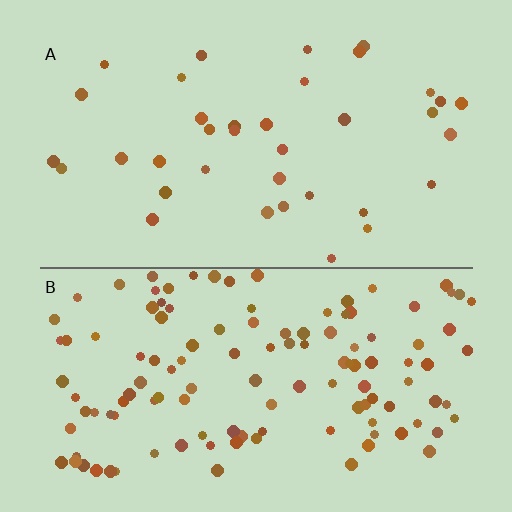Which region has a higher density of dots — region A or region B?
B (the bottom).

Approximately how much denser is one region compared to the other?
Approximately 3.4× — region B over region A.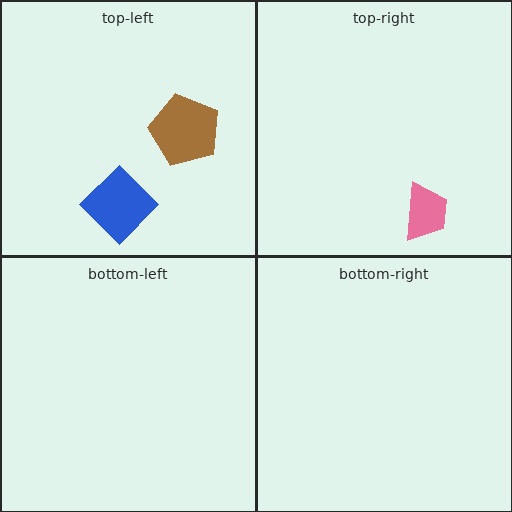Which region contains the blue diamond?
The top-left region.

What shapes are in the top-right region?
The pink trapezoid.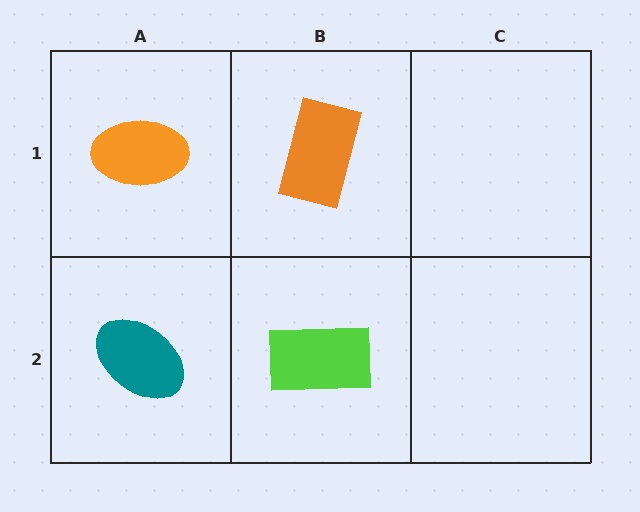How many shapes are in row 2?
2 shapes.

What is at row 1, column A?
An orange ellipse.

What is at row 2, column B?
A lime rectangle.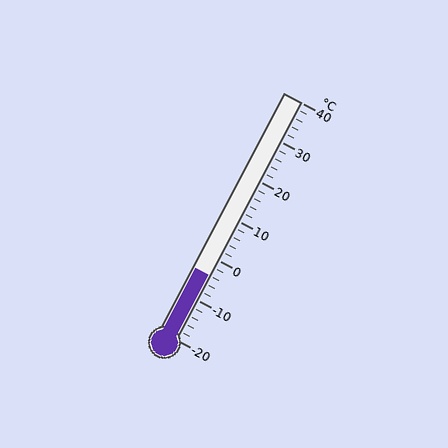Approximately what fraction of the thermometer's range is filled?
The thermometer is filled to approximately 25% of its range.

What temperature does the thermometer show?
The thermometer shows approximately -4°C.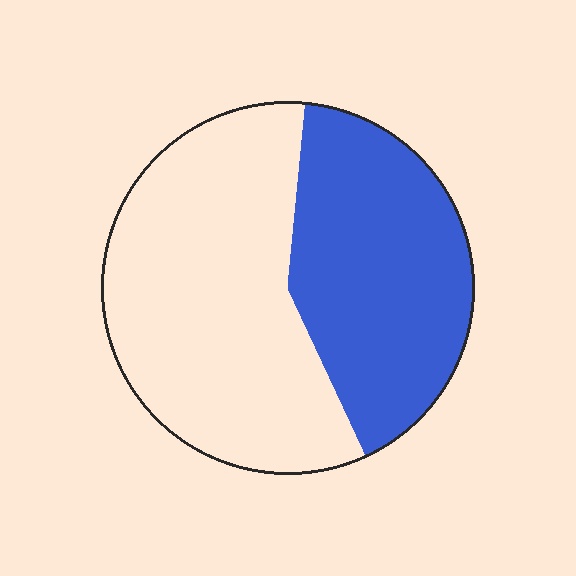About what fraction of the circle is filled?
About two fifths (2/5).